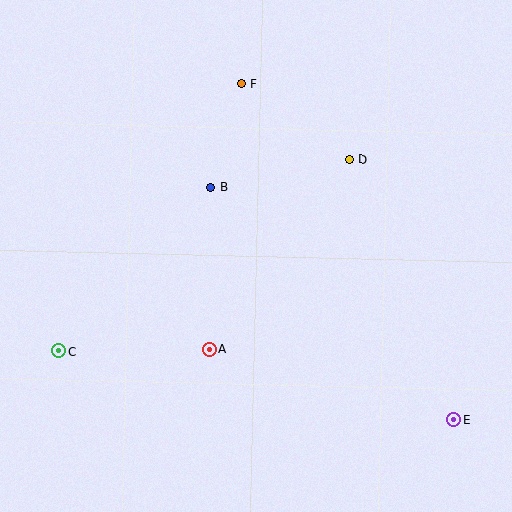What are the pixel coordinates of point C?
Point C is at (59, 351).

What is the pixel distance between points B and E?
The distance between B and E is 337 pixels.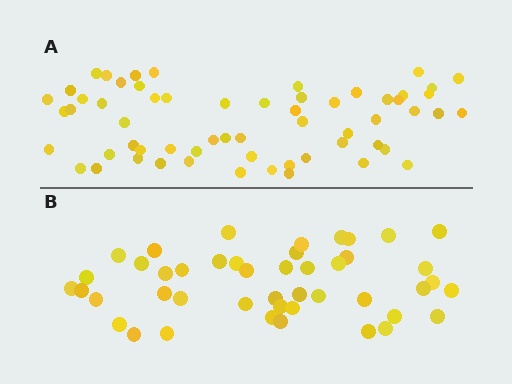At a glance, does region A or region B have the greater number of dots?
Region A (the top region) has more dots.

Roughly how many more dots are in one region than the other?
Region A has approximately 15 more dots than region B.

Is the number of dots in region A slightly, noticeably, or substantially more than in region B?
Region A has noticeably more, but not dramatically so. The ratio is roughly 1.3 to 1.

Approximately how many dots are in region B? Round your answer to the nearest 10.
About 40 dots. (The exact count is 45, which rounds to 40.)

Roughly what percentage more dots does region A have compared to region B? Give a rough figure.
About 35% more.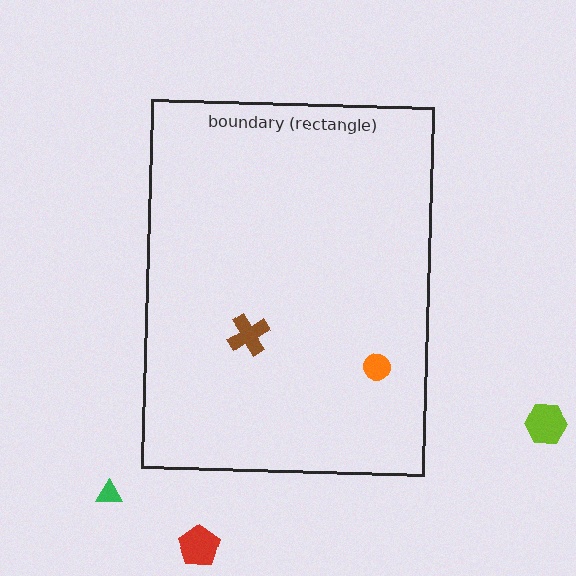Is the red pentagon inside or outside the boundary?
Outside.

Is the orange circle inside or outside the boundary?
Inside.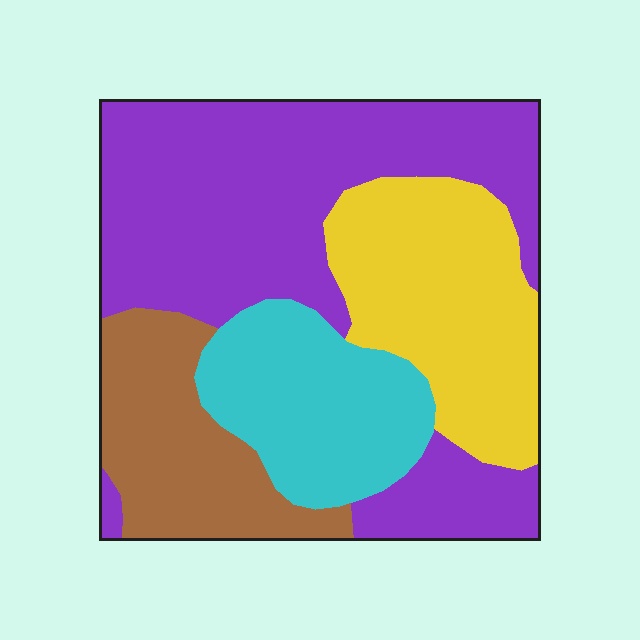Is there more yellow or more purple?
Purple.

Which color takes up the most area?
Purple, at roughly 45%.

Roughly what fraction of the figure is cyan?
Cyan takes up about one sixth (1/6) of the figure.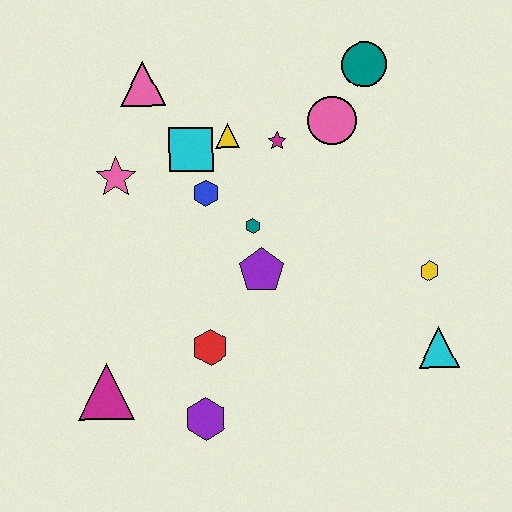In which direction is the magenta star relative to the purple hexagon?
The magenta star is above the purple hexagon.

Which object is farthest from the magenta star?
The magenta triangle is farthest from the magenta star.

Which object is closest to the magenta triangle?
The purple hexagon is closest to the magenta triangle.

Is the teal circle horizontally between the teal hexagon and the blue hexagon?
No